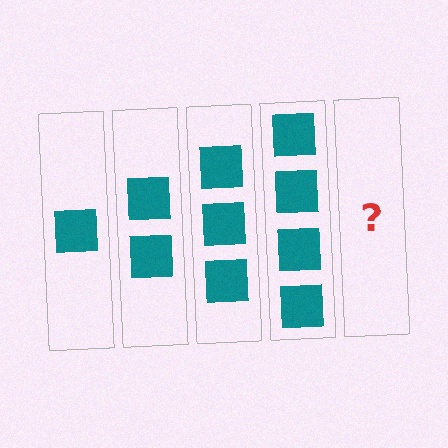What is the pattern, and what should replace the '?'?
The pattern is that each step adds one more square. The '?' should be 5 squares.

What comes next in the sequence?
The next element should be 5 squares.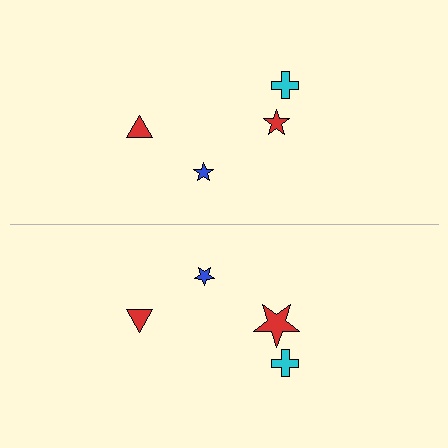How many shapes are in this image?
There are 8 shapes in this image.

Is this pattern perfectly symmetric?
No, the pattern is not perfectly symmetric. The red star on the bottom side has a different size than its mirror counterpart.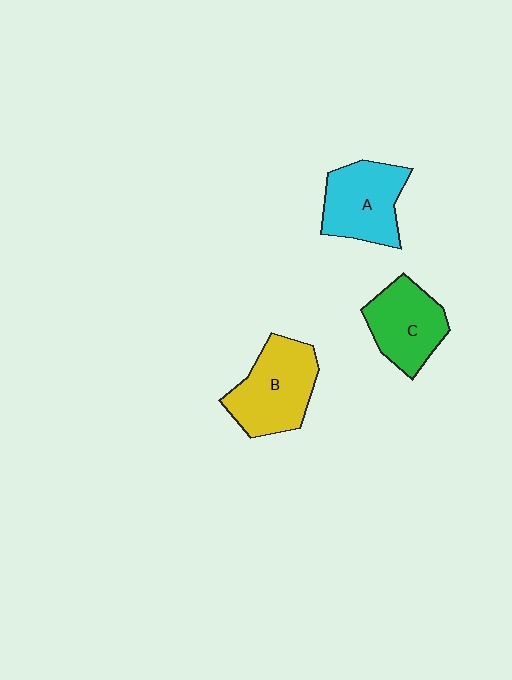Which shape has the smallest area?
Shape C (green).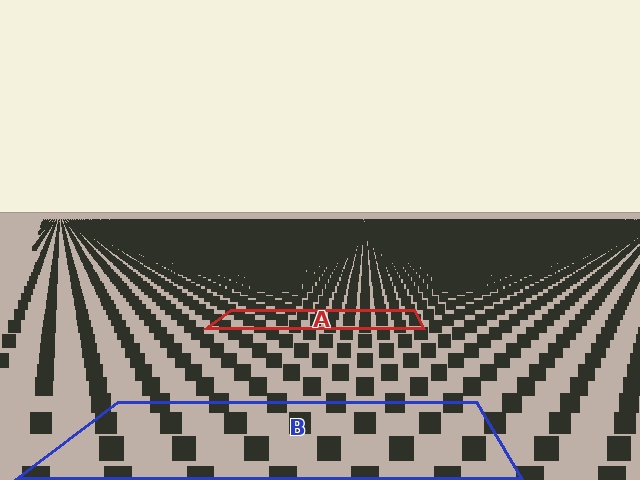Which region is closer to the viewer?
Region B is closer. The texture elements there are larger and more spread out.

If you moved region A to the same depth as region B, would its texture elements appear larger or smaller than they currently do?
They would appear larger. At a closer depth, the same texture elements are projected at a bigger on-screen size.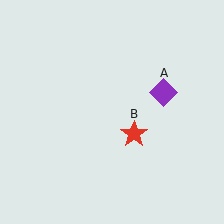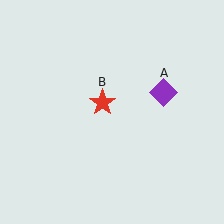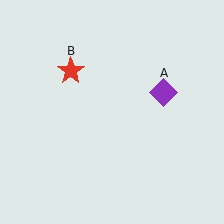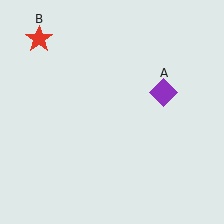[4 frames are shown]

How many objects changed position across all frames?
1 object changed position: red star (object B).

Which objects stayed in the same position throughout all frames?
Purple diamond (object A) remained stationary.